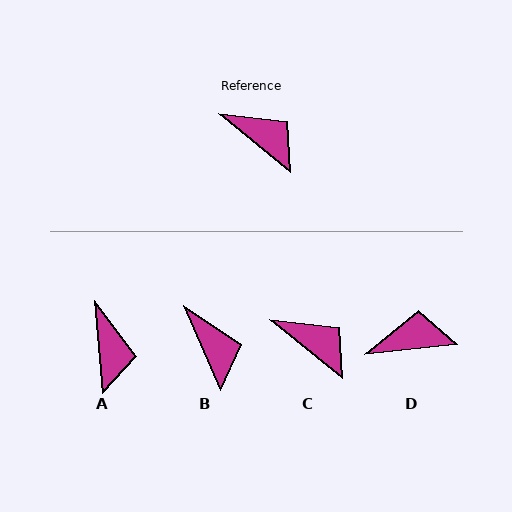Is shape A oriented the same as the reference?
No, it is off by about 45 degrees.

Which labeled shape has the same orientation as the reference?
C.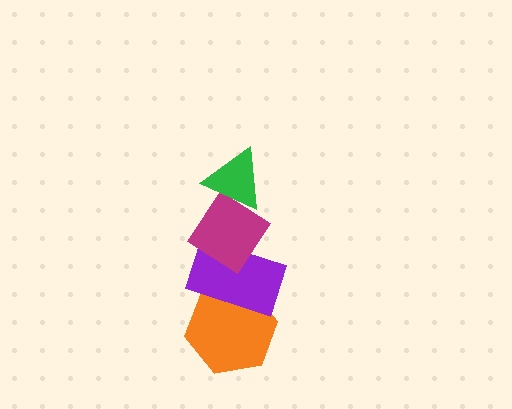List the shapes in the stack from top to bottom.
From top to bottom: the green triangle, the magenta diamond, the purple rectangle, the orange hexagon.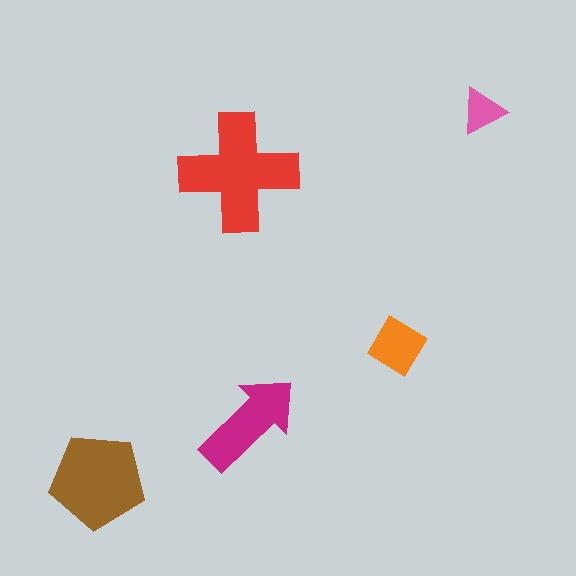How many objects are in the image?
There are 5 objects in the image.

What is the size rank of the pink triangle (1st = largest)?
5th.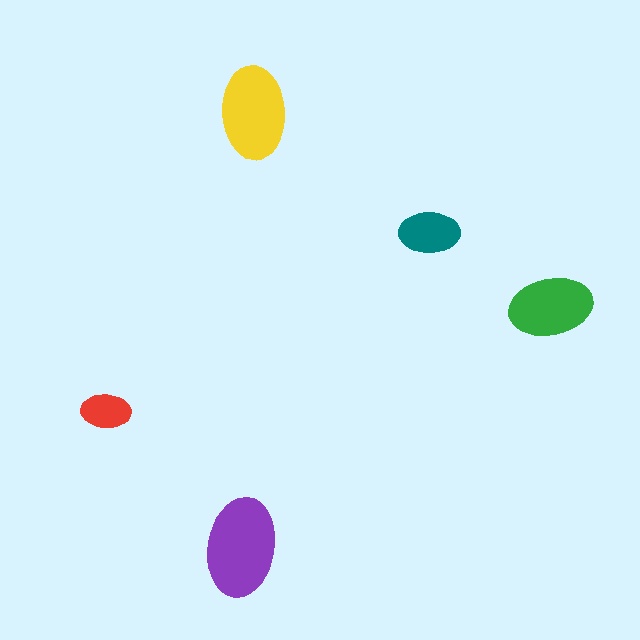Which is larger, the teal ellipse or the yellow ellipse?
The yellow one.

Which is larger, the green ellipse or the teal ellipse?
The green one.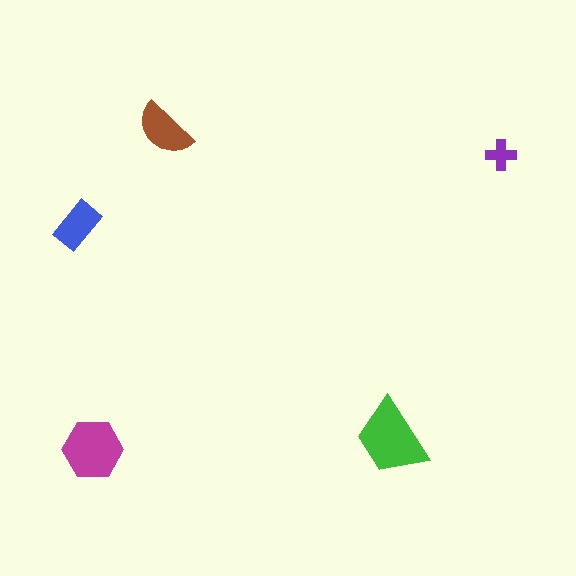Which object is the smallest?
The purple cross.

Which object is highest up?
The brown semicircle is topmost.